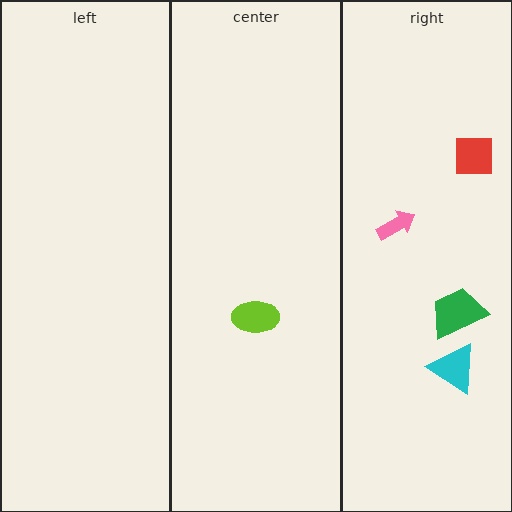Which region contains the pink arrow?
The right region.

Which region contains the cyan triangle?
The right region.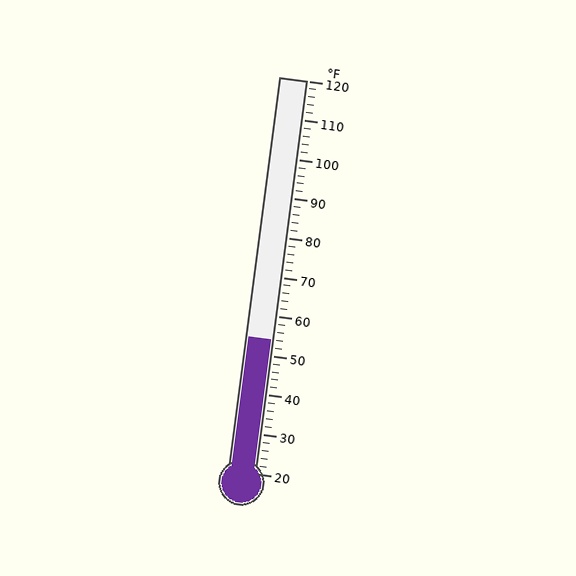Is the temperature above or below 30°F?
The temperature is above 30°F.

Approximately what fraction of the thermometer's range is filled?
The thermometer is filled to approximately 35% of its range.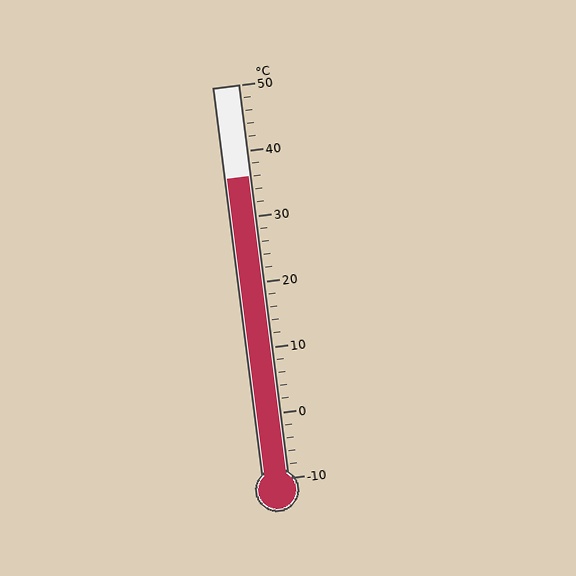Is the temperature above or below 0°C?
The temperature is above 0°C.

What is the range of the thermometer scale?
The thermometer scale ranges from -10°C to 50°C.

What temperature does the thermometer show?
The thermometer shows approximately 36°C.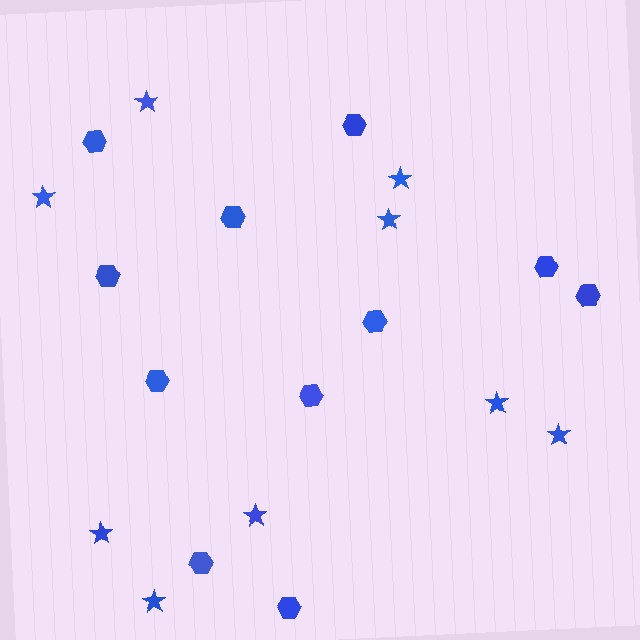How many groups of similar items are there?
There are 2 groups: one group of hexagons (11) and one group of stars (9).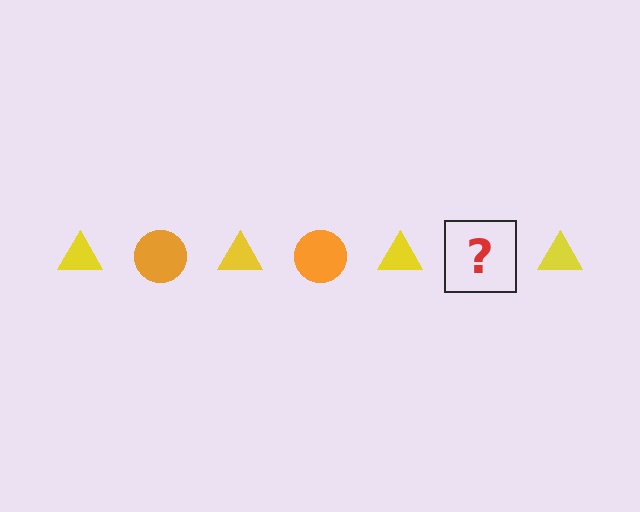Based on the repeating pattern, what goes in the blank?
The blank should be an orange circle.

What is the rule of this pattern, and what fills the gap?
The rule is that the pattern alternates between yellow triangle and orange circle. The gap should be filled with an orange circle.